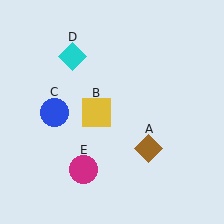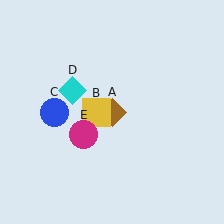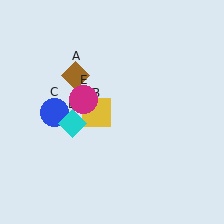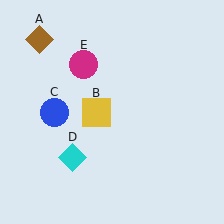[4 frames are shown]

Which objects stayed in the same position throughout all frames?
Yellow square (object B) and blue circle (object C) remained stationary.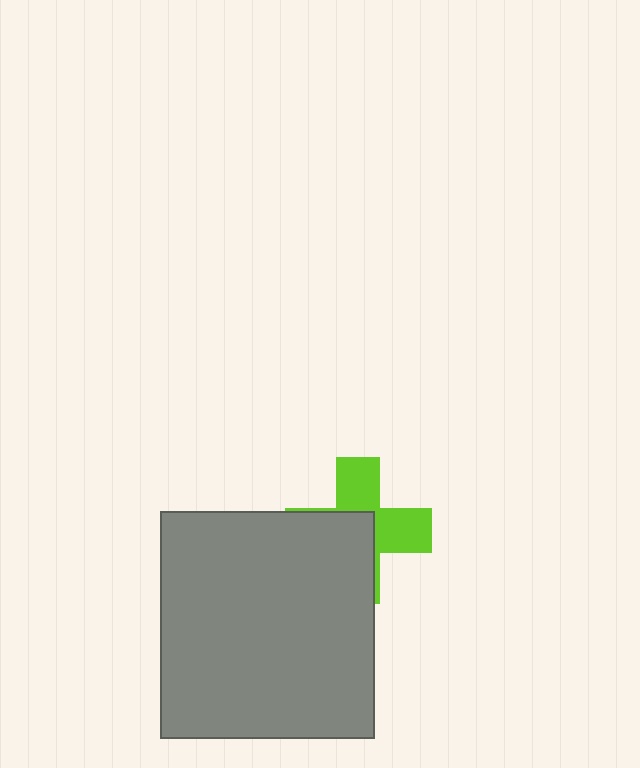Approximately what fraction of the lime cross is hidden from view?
Roughly 52% of the lime cross is hidden behind the gray rectangle.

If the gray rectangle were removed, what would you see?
You would see the complete lime cross.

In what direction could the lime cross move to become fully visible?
The lime cross could move toward the upper-right. That would shift it out from behind the gray rectangle entirely.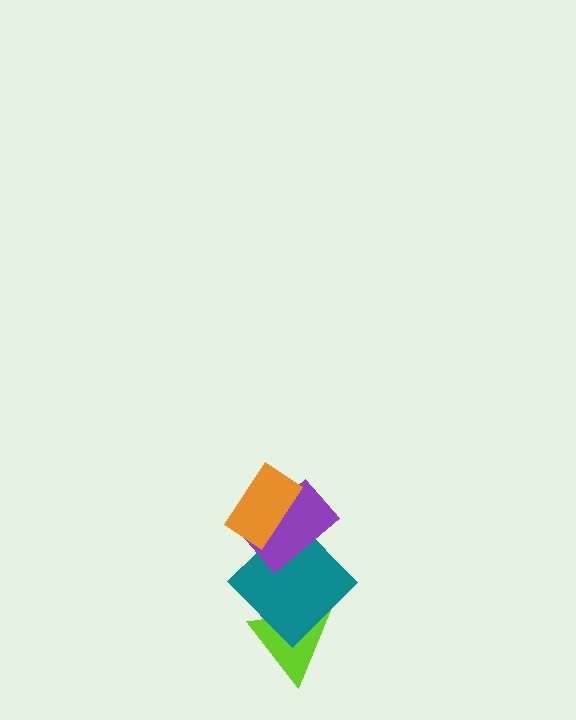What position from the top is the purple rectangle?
The purple rectangle is 2nd from the top.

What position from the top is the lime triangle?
The lime triangle is 4th from the top.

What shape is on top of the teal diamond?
The purple rectangle is on top of the teal diamond.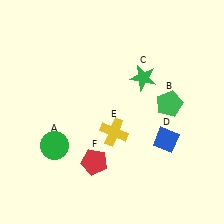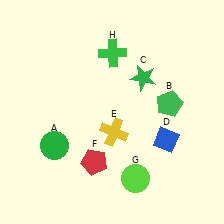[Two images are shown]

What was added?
A lime circle (G), a green cross (H) were added in Image 2.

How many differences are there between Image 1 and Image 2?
There are 2 differences between the two images.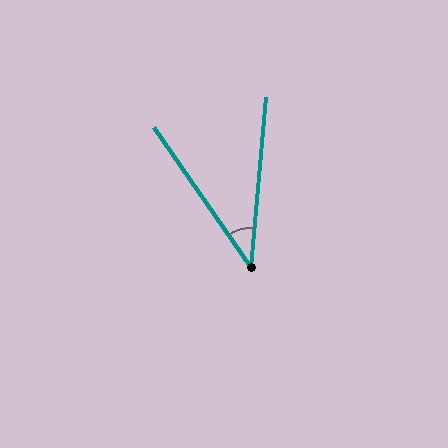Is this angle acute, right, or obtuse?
It is acute.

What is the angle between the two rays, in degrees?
Approximately 40 degrees.